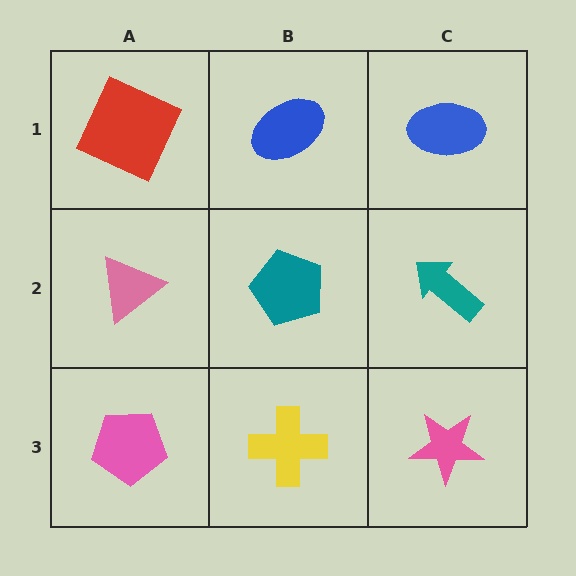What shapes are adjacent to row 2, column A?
A red square (row 1, column A), a pink pentagon (row 3, column A), a teal pentagon (row 2, column B).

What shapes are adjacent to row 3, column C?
A teal arrow (row 2, column C), a yellow cross (row 3, column B).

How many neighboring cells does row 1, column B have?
3.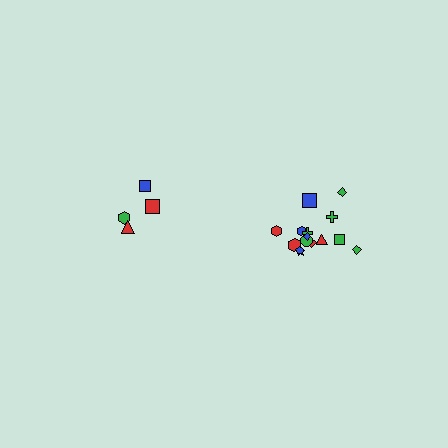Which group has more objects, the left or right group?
The right group.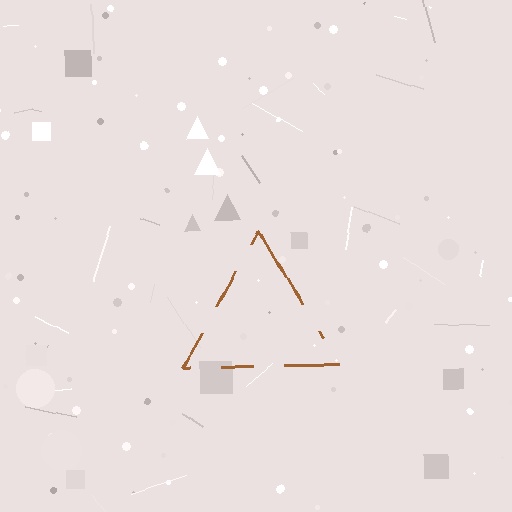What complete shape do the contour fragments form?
The contour fragments form a triangle.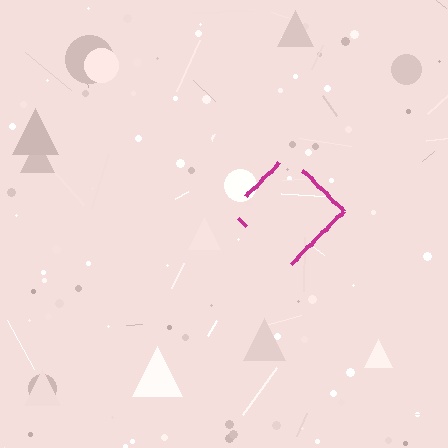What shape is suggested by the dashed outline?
The dashed outline suggests a diamond.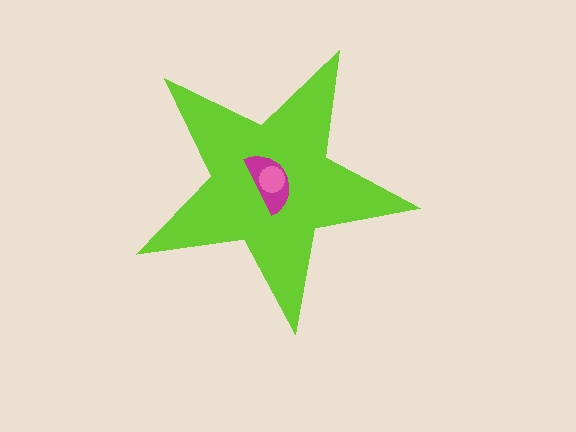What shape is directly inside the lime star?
The magenta semicircle.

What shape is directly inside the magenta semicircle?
The pink circle.